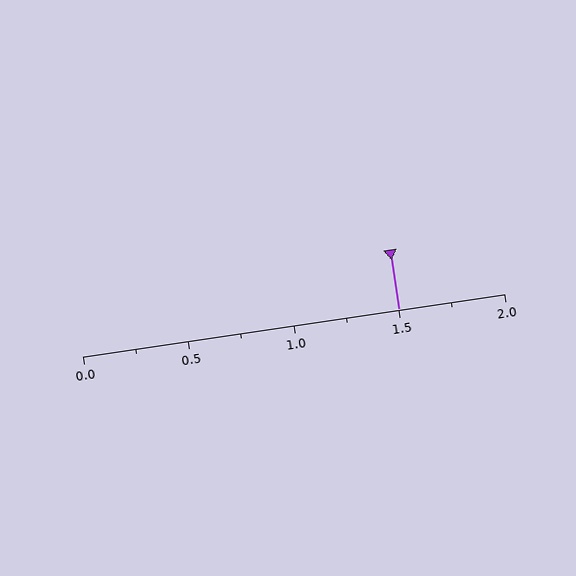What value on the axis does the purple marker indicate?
The marker indicates approximately 1.5.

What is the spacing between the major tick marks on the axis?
The major ticks are spaced 0.5 apart.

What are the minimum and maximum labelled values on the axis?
The axis runs from 0.0 to 2.0.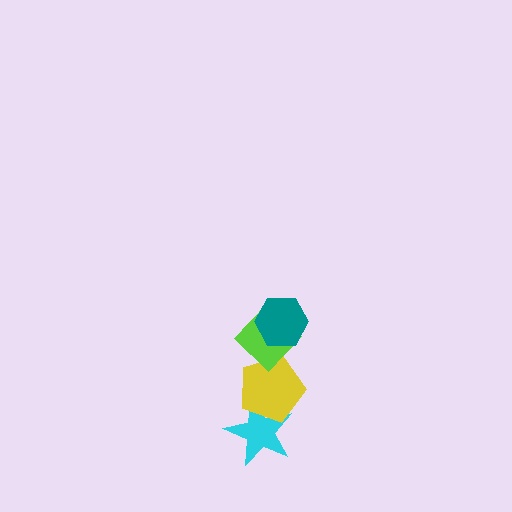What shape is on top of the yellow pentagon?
The lime diamond is on top of the yellow pentagon.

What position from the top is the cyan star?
The cyan star is 4th from the top.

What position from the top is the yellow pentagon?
The yellow pentagon is 3rd from the top.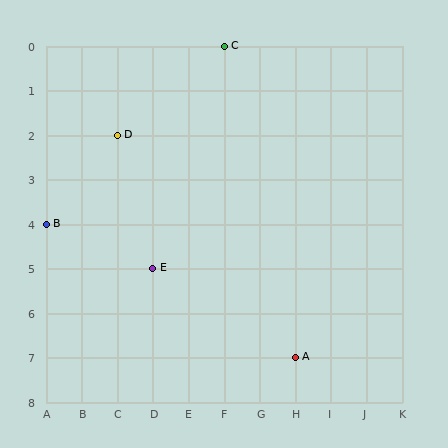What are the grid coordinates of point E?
Point E is at grid coordinates (D, 5).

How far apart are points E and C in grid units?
Points E and C are 2 columns and 5 rows apart (about 5.4 grid units diagonally).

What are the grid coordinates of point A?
Point A is at grid coordinates (H, 7).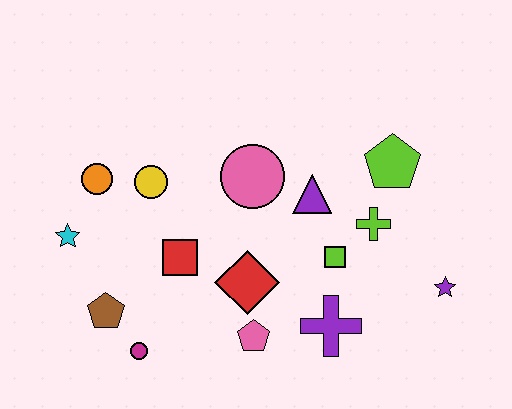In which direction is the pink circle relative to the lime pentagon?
The pink circle is to the left of the lime pentagon.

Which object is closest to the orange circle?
The yellow circle is closest to the orange circle.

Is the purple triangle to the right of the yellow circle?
Yes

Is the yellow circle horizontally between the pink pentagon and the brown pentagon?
Yes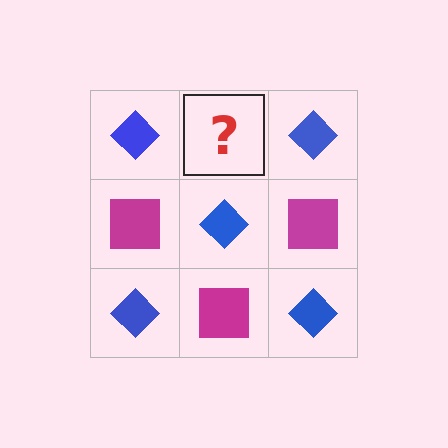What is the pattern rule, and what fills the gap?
The rule is that it alternates blue diamond and magenta square in a checkerboard pattern. The gap should be filled with a magenta square.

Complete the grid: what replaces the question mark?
The question mark should be replaced with a magenta square.